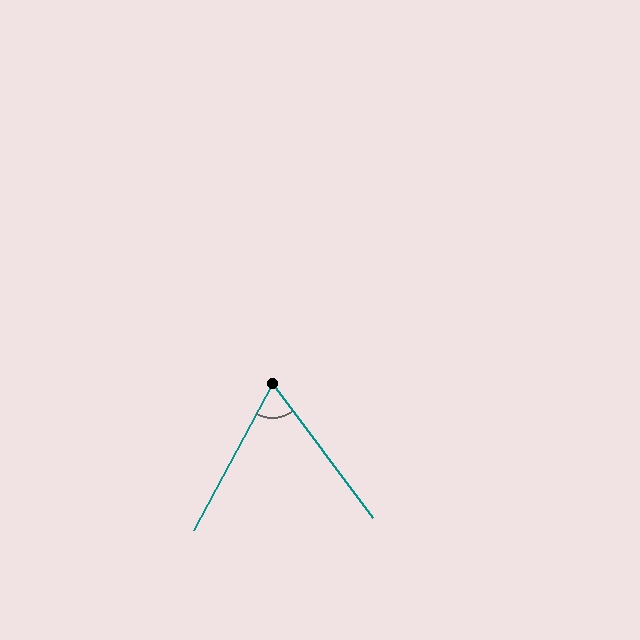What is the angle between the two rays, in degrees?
Approximately 65 degrees.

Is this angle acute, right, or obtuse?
It is acute.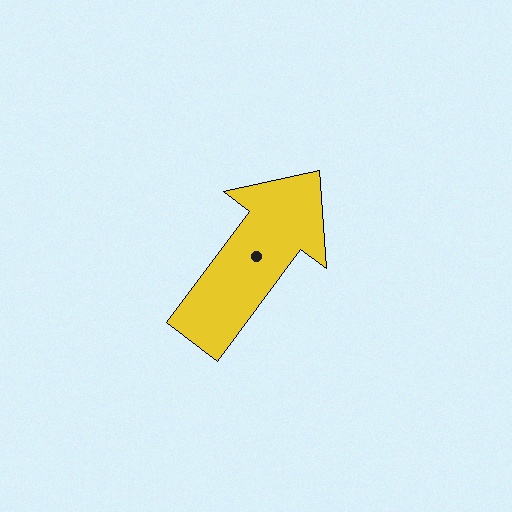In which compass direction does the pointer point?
Northeast.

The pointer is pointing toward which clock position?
Roughly 1 o'clock.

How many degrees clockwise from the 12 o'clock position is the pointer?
Approximately 37 degrees.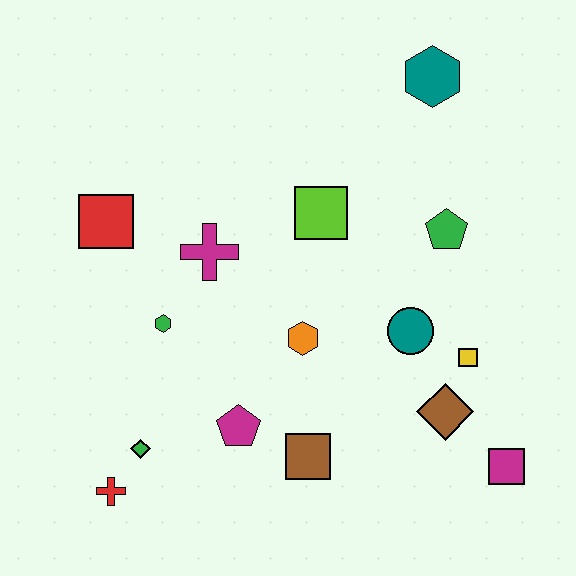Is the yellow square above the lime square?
No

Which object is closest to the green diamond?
The red cross is closest to the green diamond.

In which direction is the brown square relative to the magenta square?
The brown square is to the left of the magenta square.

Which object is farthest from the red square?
The magenta square is farthest from the red square.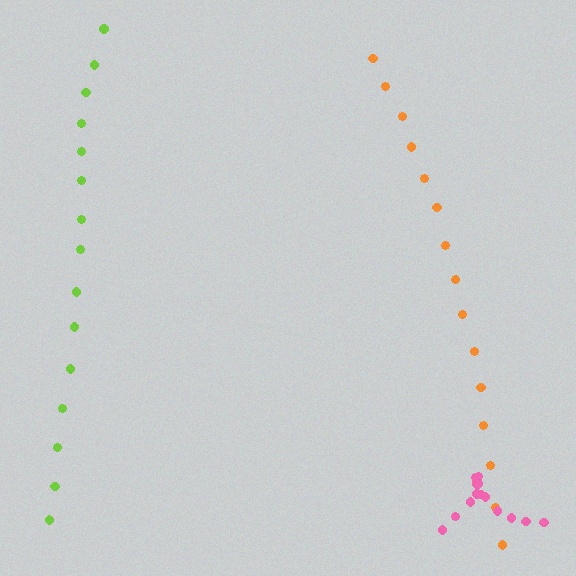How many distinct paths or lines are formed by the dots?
There are 3 distinct paths.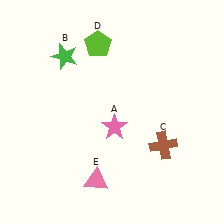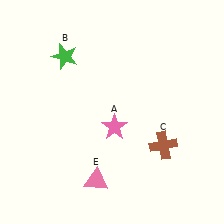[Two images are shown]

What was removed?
The lime pentagon (D) was removed in Image 2.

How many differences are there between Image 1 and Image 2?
There is 1 difference between the two images.